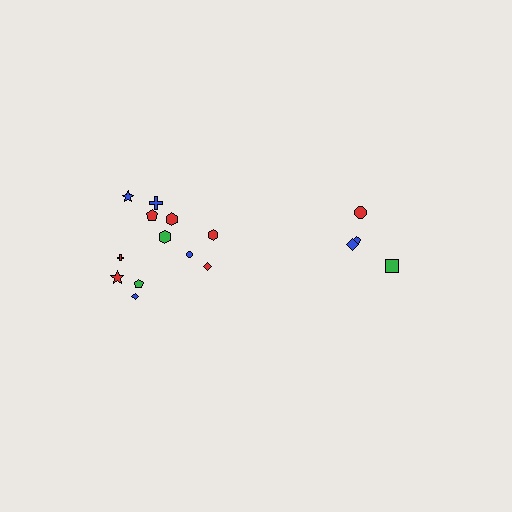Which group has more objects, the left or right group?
The left group.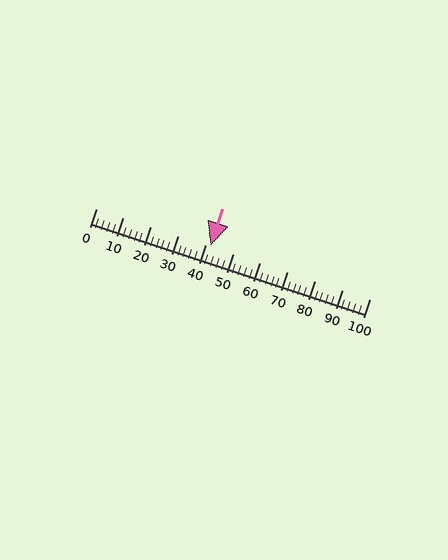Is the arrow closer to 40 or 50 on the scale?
The arrow is closer to 40.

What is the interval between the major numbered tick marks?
The major tick marks are spaced 10 units apart.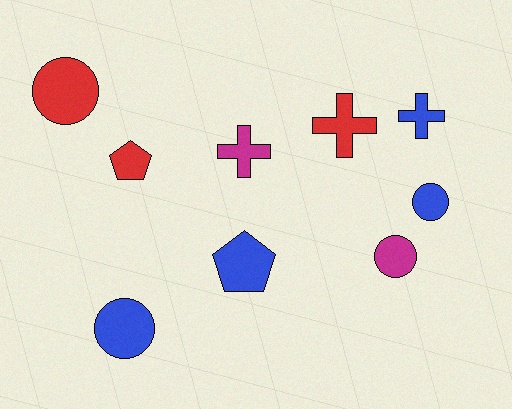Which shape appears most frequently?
Circle, with 4 objects.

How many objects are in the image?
There are 9 objects.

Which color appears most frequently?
Blue, with 4 objects.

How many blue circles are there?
There are 2 blue circles.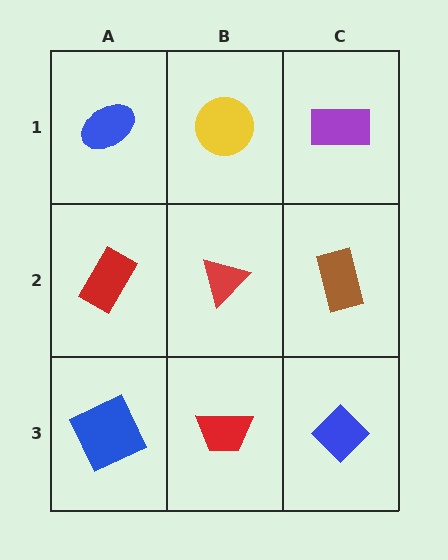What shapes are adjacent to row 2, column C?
A purple rectangle (row 1, column C), a blue diamond (row 3, column C), a red triangle (row 2, column B).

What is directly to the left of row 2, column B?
A red rectangle.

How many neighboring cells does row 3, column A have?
2.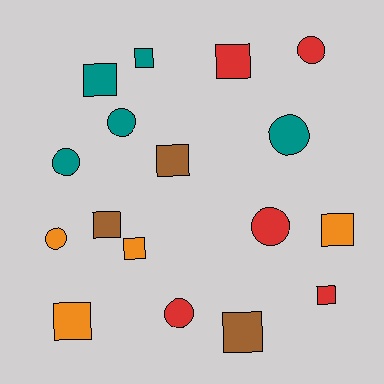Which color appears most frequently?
Red, with 5 objects.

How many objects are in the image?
There are 17 objects.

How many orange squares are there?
There are 3 orange squares.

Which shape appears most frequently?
Square, with 10 objects.